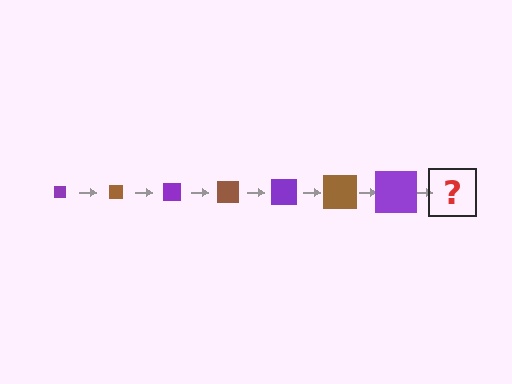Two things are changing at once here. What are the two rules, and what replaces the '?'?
The two rules are that the square grows larger each step and the color cycles through purple and brown. The '?' should be a brown square, larger than the previous one.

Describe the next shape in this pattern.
It should be a brown square, larger than the previous one.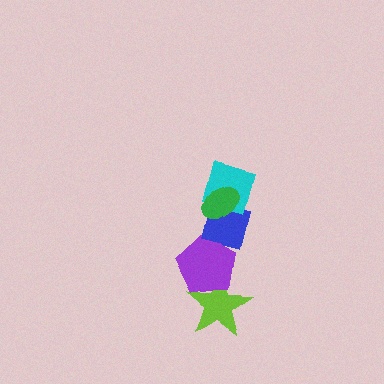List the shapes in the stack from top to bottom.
From top to bottom: the green ellipse, the cyan diamond, the blue square, the purple pentagon, the lime star.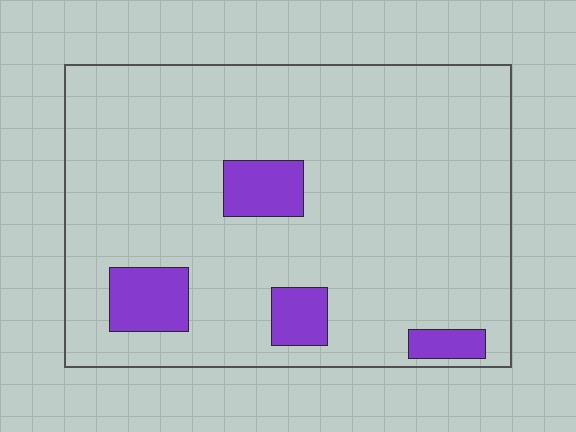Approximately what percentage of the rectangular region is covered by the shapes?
Approximately 10%.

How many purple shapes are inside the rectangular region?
4.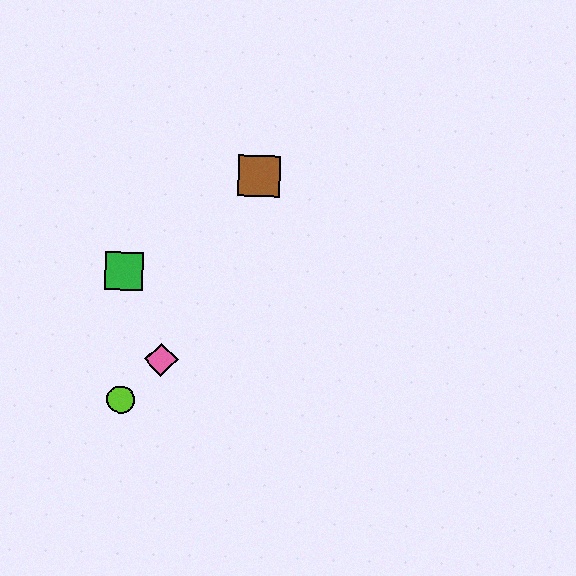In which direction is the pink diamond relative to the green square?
The pink diamond is below the green square.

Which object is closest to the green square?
The pink diamond is closest to the green square.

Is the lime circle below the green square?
Yes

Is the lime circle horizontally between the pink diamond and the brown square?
No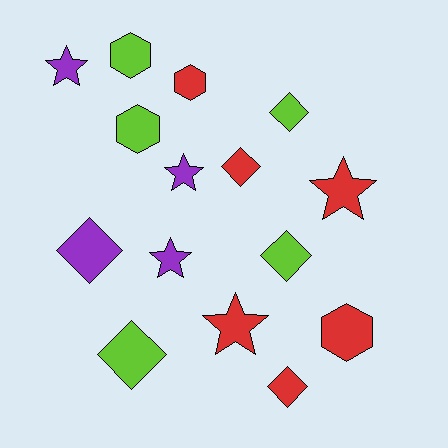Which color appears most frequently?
Red, with 6 objects.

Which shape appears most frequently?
Diamond, with 6 objects.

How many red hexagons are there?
There are 2 red hexagons.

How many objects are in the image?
There are 15 objects.